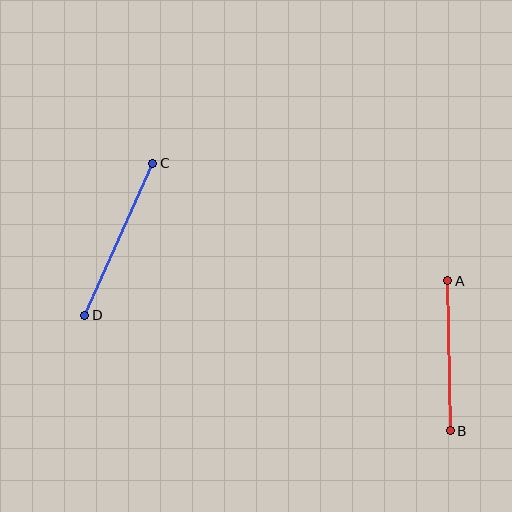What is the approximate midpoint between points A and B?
The midpoint is at approximately (449, 356) pixels.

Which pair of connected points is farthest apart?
Points C and D are farthest apart.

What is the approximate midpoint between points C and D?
The midpoint is at approximately (119, 239) pixels.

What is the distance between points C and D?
The distance is approximately 166 pixels.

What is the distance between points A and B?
The distance is approximately 150 pixels.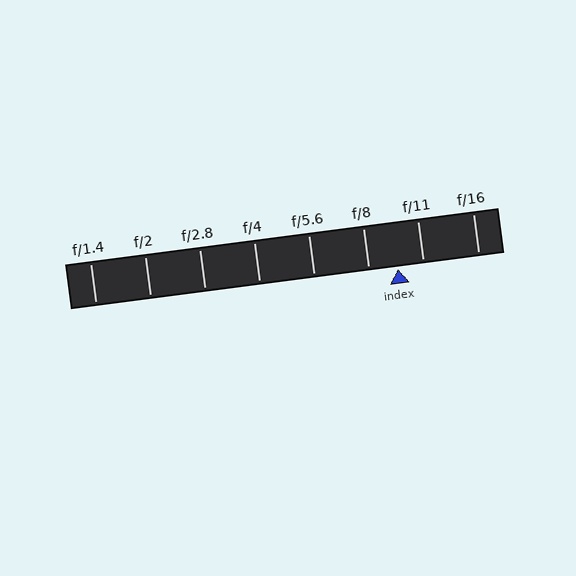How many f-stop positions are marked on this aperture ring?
There are 8 f-stop positions marked.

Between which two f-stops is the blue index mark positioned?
The index mark is between f/8 and f/11.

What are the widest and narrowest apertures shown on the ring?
The widest aperture shown is f/1.4 and the narrowest is f/16.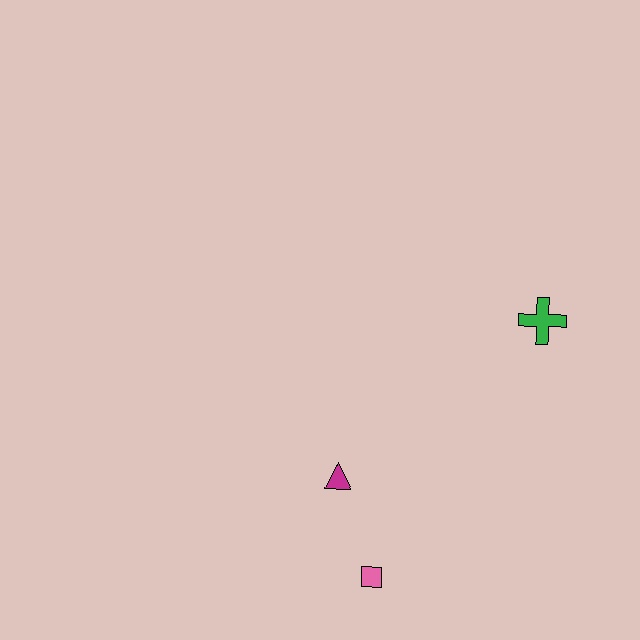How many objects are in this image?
There are 3 objects.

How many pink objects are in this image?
There is 1 pink object.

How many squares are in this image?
There is 1 square.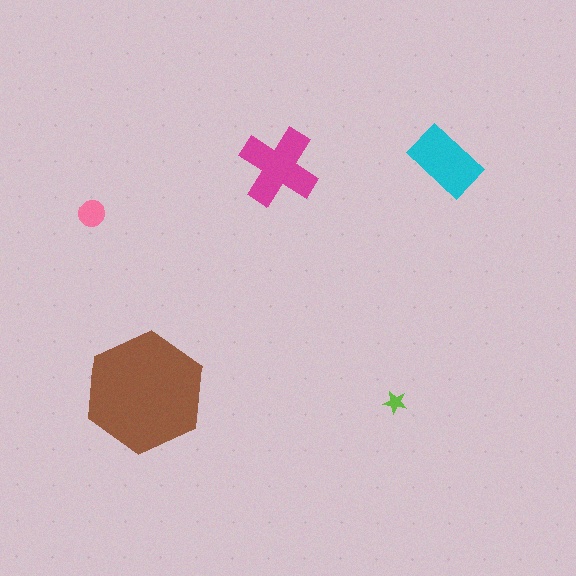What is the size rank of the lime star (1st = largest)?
5th.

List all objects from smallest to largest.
The lime star, the pink circle, the cyan rectangle, the magenta cross, the brown hexagon.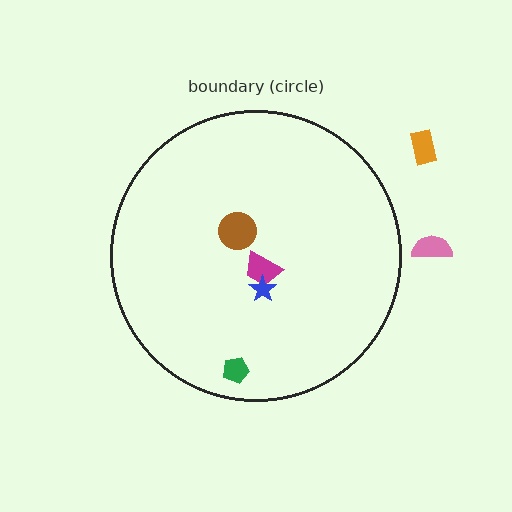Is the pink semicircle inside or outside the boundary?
Outside.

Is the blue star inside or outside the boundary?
Inside.